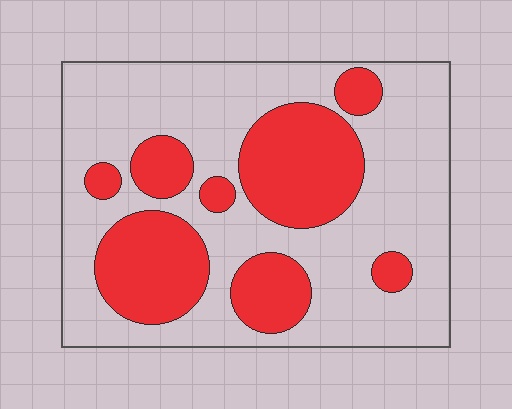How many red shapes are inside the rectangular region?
8.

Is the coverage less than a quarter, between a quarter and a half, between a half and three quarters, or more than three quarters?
Between a quarter and a half.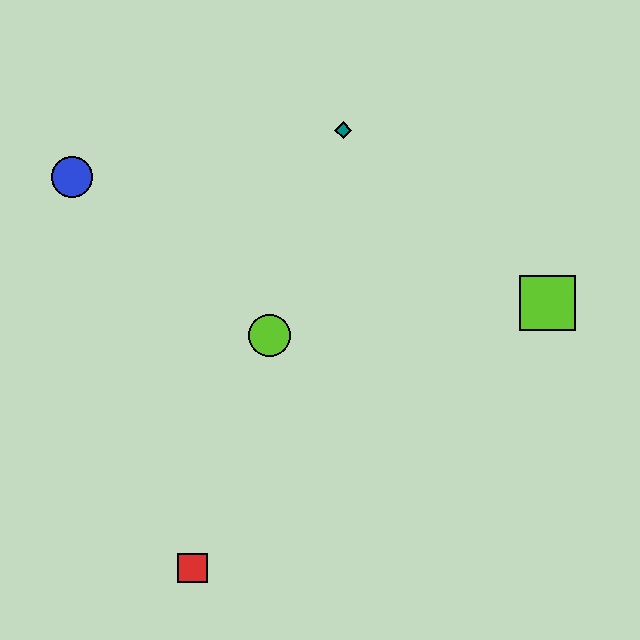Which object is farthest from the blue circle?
The lime square is farthest from the blue circle.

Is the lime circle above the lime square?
No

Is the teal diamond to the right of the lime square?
No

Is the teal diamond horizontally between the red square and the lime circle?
No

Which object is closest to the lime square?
The teal diamond is closest to the lime square.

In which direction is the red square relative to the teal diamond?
The red square is below the teal diamond.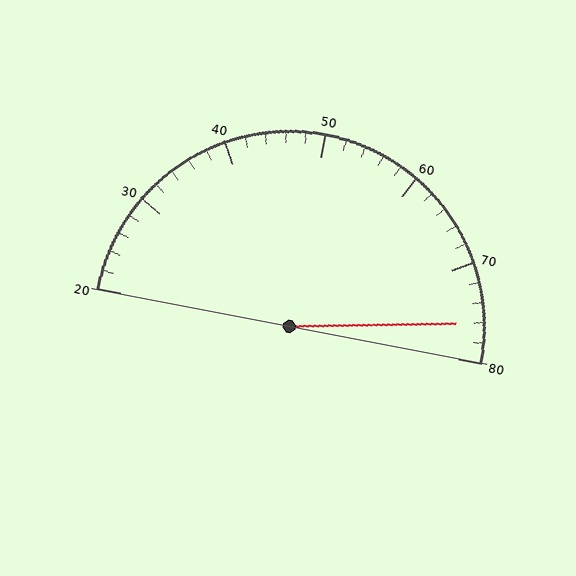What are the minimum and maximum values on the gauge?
The gauge ranges from 20 to 80.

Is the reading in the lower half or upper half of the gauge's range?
The reading is in the upper half of the range (20 to 80).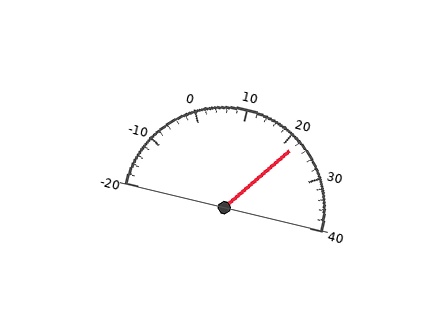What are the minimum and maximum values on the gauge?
The gauge ranges from -20 to 40.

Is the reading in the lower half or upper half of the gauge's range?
The reading is in the upper half of the range (-20 to 40).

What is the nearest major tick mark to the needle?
The nearest major tick mark is 20.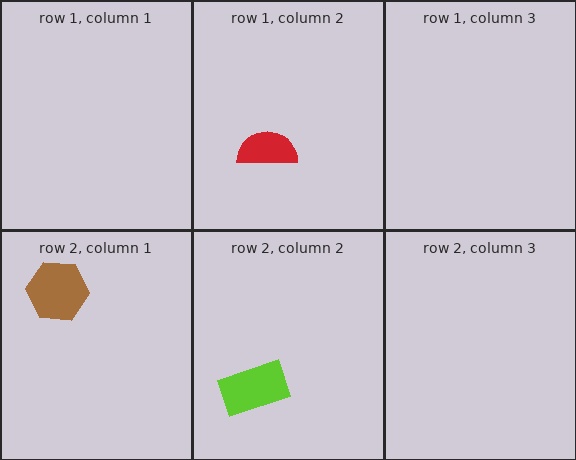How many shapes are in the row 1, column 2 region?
1.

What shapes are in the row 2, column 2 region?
The lime rectangle.